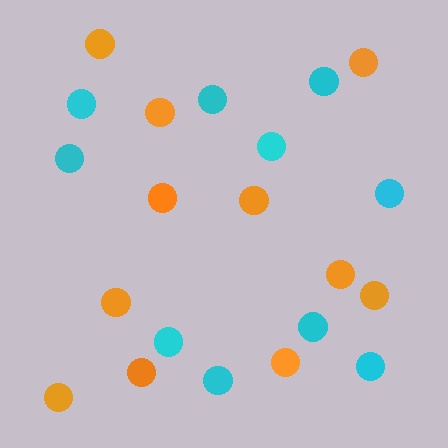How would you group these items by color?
There are 2 groups: one group of orange circles (11) and one group of cyan circles (10).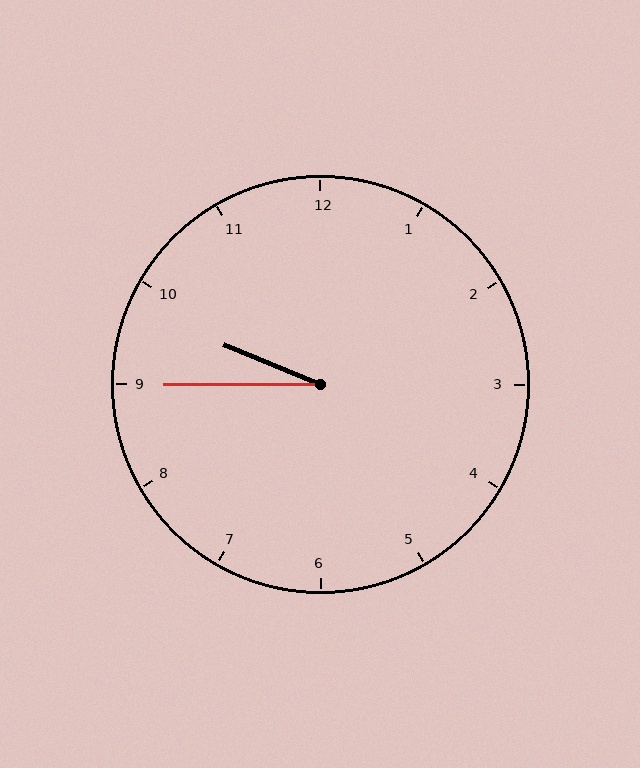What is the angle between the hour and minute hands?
Approximately 22 degrees.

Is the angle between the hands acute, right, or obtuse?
It is acute.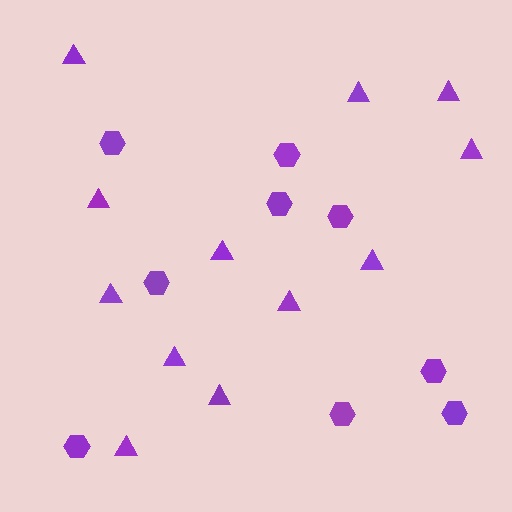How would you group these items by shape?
There are 2 groups: one group of hexagons (9) and one group of triangles (12).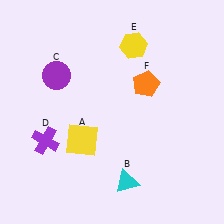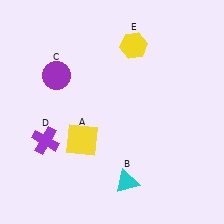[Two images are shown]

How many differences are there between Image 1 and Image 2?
There is 1 difference between the two images.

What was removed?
The orange pentagon (F) was removed in Image 2.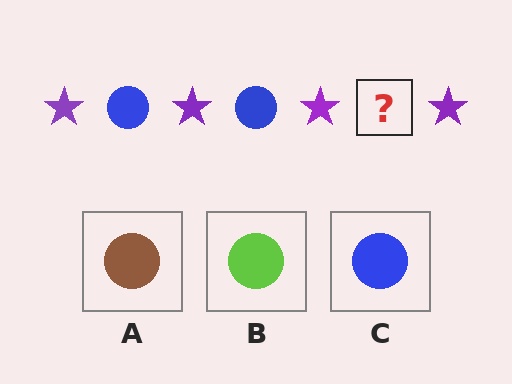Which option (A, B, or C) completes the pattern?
C.